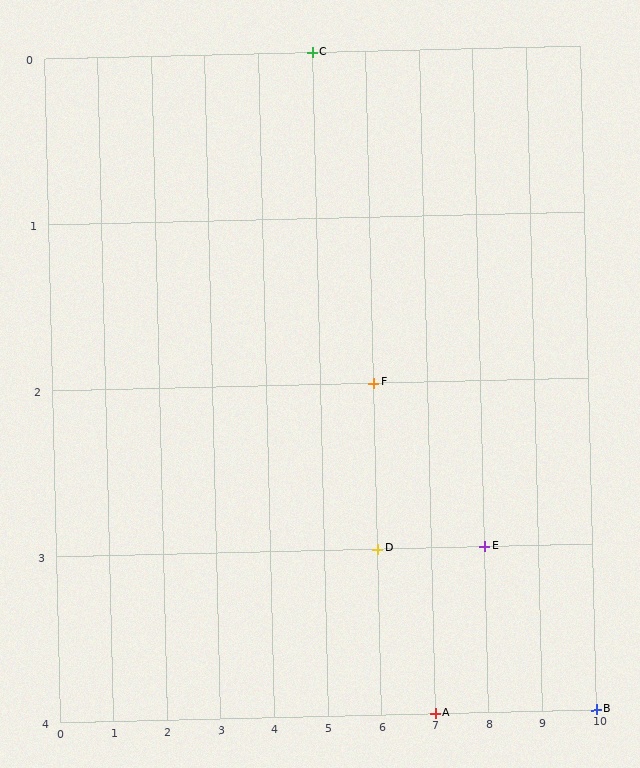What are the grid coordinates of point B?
Point B is at grid coordinates (10, 4).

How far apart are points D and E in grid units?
Points D and E are 2 columns apart.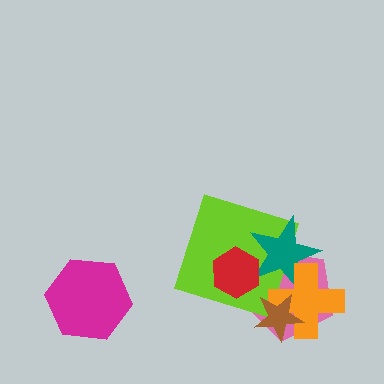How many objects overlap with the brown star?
2 objects overlap with the brown star.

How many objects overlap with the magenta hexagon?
0 objects overlap with the magenta hexagon.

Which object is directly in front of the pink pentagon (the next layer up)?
The lime square is directly in front of the pink pentagon.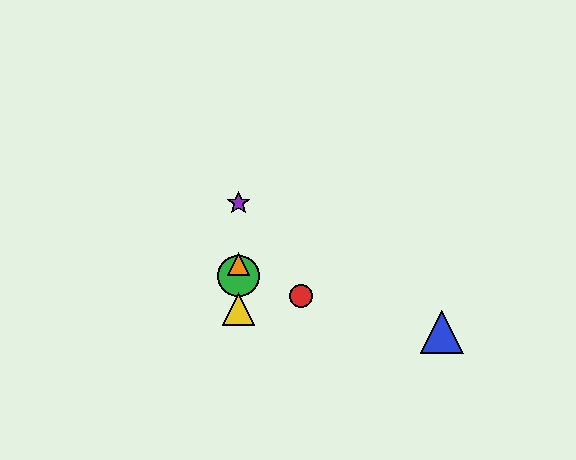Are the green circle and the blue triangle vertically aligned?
No, the green circle is at x≈238 and the blue triangle is at x≈442.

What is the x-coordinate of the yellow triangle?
The yellow triangle is at x≈238.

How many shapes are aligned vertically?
4 shapes (the green circle, the yellow triangle, the purple star, the orange triangle) are aligned vertically.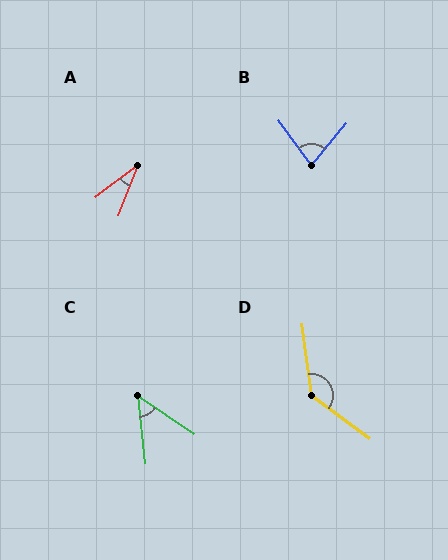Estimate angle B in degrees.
Approximately 76 degrees.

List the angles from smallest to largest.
A (32°), C (49°), B (76°), D (134°).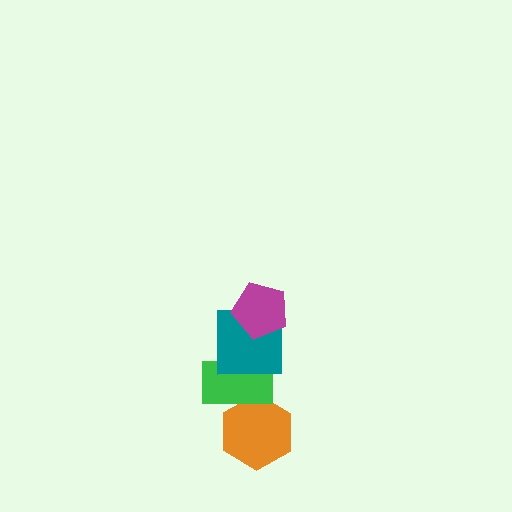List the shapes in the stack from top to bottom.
From top to bottom: the magenta pentagon, the teal square, the green rectangle, the orange hexagon.